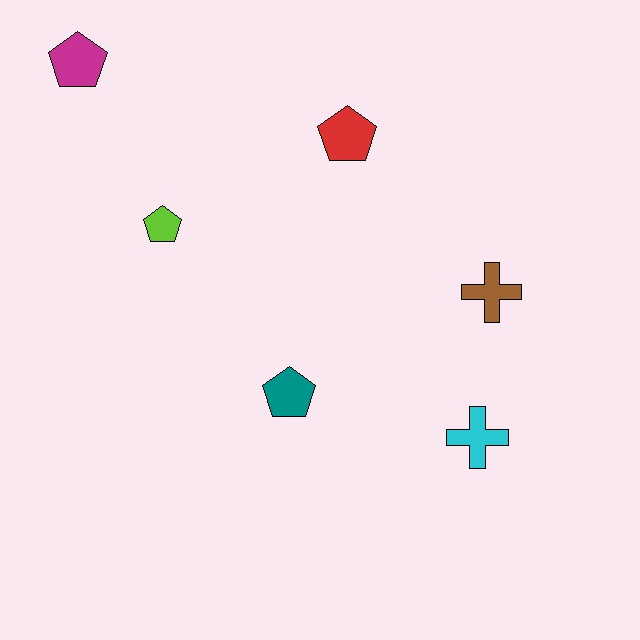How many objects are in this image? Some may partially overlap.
There are 6 objects.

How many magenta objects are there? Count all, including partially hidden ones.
There is 1 magenta object.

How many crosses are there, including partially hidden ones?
There are 2 crosses.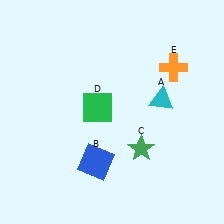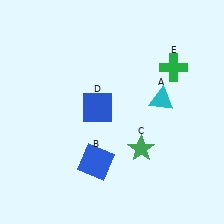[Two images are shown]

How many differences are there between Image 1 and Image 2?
There are 2 differences between the two images.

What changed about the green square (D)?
In Image 1, D is green. In Image 2, it changed to blue.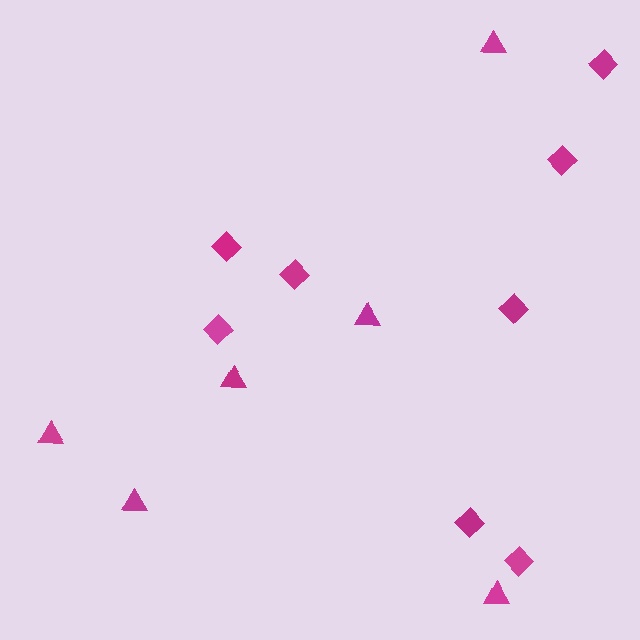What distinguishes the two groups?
There are 2 groups: one group of diamonds (8) and one group of triangles (6).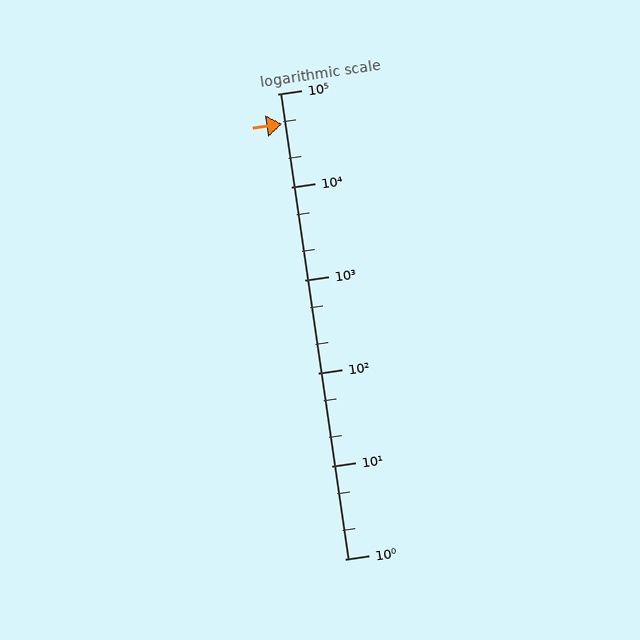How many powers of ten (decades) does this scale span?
The scale spans 5 decades, from 1 to 100000.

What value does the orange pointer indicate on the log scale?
The pointer indicates approximately 47000.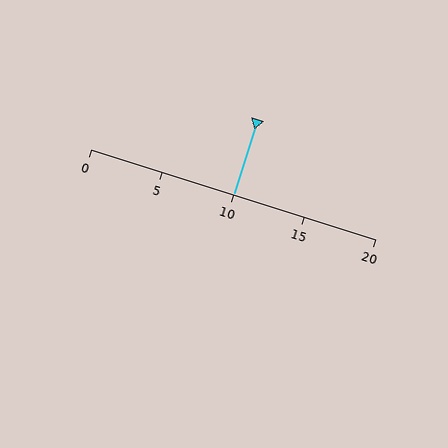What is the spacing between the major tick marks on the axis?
The major ticks are spaced 5 apart.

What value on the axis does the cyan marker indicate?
The marker indicates approximately 10.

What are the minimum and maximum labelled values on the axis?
The axis runs from 0 to 20.